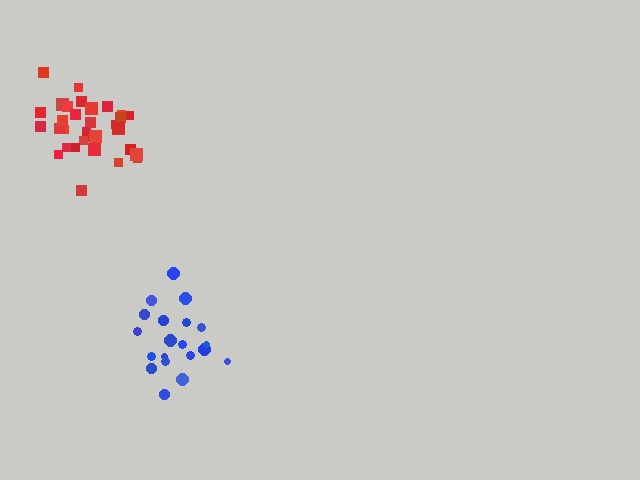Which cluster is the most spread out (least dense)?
Blue.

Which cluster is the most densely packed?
Red.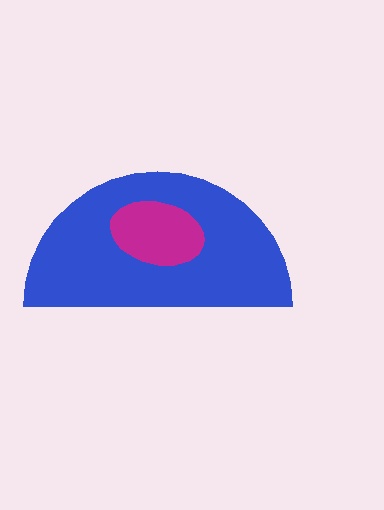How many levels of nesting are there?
2.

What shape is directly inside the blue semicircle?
The magenta ellipse.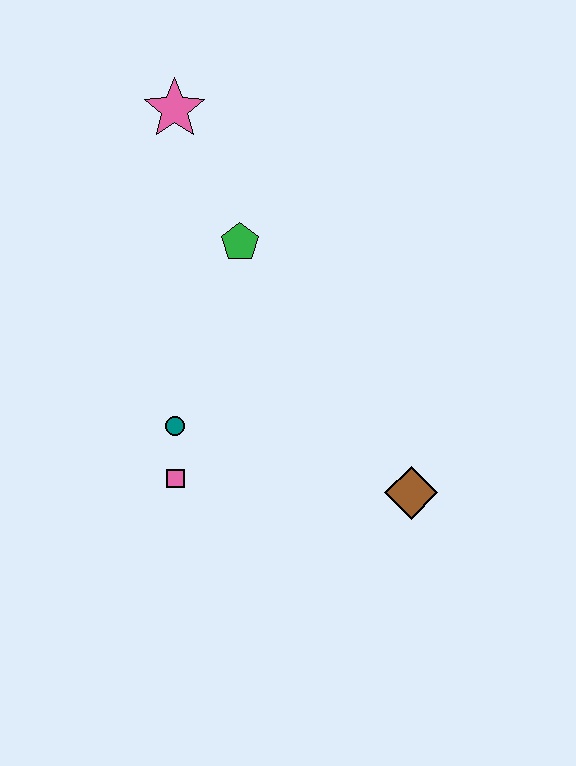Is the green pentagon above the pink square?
Yes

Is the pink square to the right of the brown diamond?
No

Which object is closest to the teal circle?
The pink square is closest to the teal circle.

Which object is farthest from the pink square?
The pink star is farthest from the pink square.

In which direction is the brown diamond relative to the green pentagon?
The brown diamond is below the green pentagon.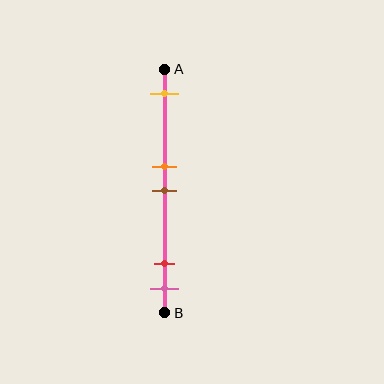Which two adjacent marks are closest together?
The orange and brown marks are the closest adjacent pair.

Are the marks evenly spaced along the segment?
No, the marks are not evenly spaced.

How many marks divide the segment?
There are 5 marks dividing the segment.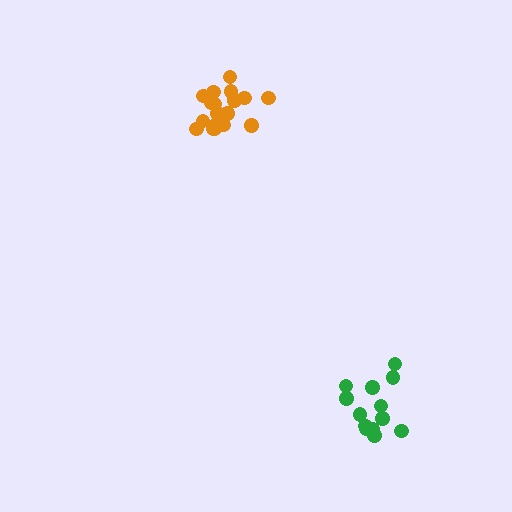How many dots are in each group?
Group 1: 13 dots, Group 2: 18 dots (31 total).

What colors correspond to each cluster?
The clusters are colored: green, orange.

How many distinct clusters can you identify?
There are 2 distinct clusters.